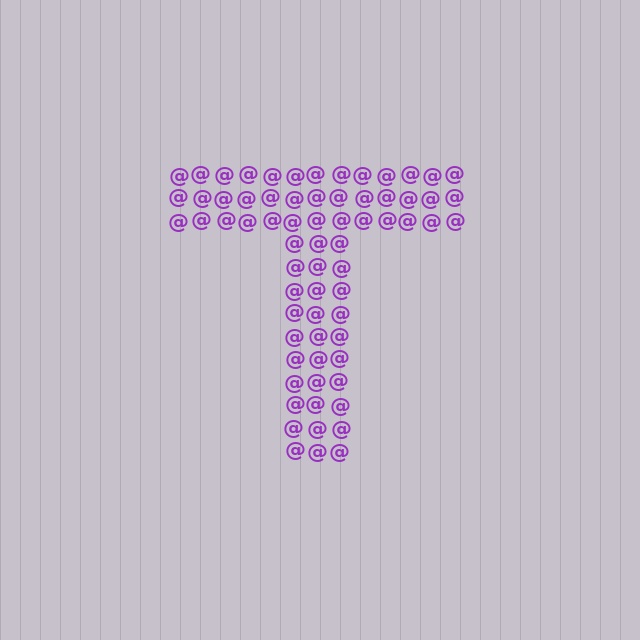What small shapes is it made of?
It is made of small at signs.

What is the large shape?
The large shape is the letter T.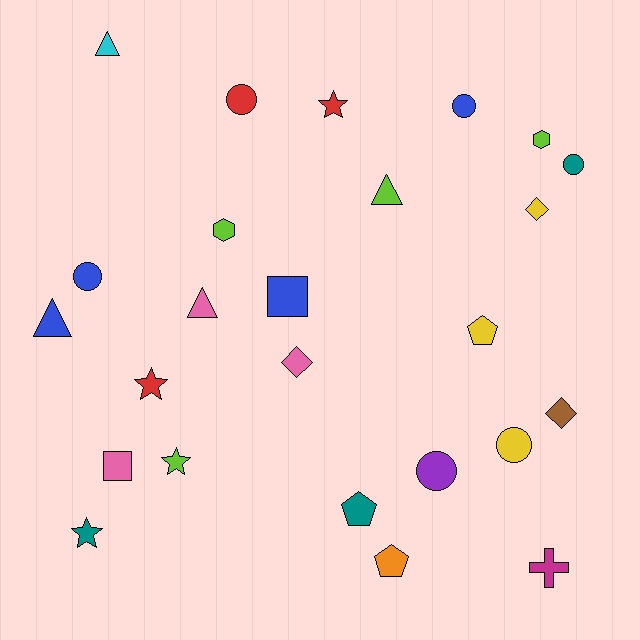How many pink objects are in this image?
There are 3 pink objects.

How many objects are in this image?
There are 25 objects.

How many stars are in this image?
There are 4 stars.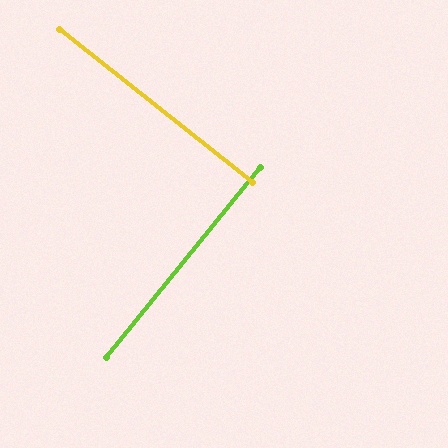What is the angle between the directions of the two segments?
Approximately 89 degrees.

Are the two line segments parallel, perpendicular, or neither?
Perpendicular — they meet at approximately 89°.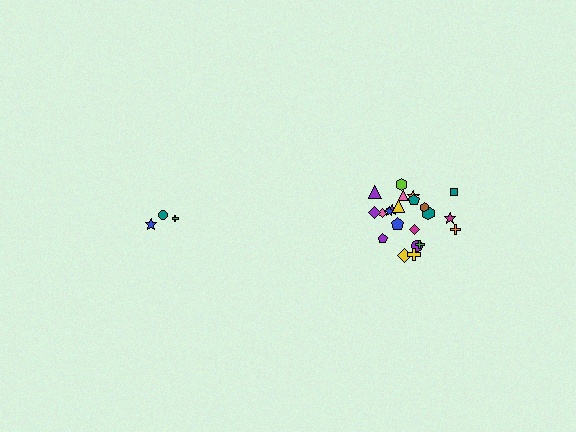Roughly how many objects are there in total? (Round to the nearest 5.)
Roughly 25 objects in total.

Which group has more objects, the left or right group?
The right group.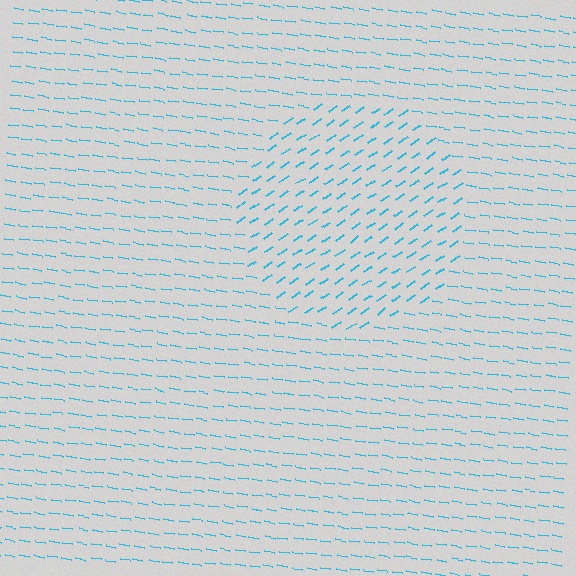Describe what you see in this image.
The image is filled with small cyan line segments. A circle region in the image has lines oriented differently from the surrounding lines, creating a visible texture boundary.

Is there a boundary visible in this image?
Yes, there is a texture boundary formed by a change in line orientation.